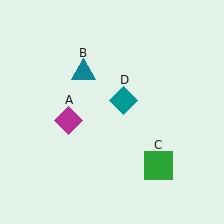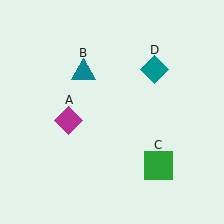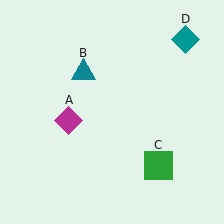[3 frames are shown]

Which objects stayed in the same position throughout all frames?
Magenta diamond (object A) and teal triangle (object B) and green square (object C) remained stationary.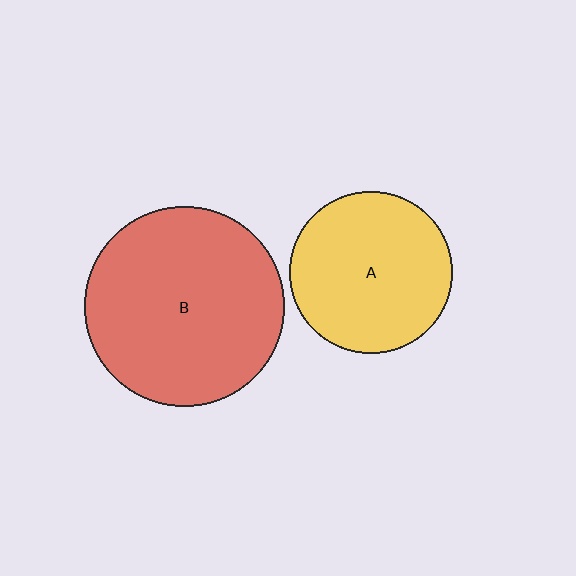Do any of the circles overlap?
No, none of the circles overlap.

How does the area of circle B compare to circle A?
Approximately 1.5 times.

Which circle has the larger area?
Circle B (red).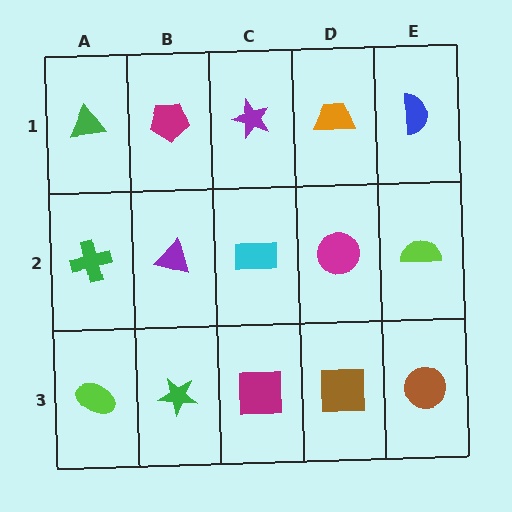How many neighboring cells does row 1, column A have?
2.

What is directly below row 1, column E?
A lime semicircle.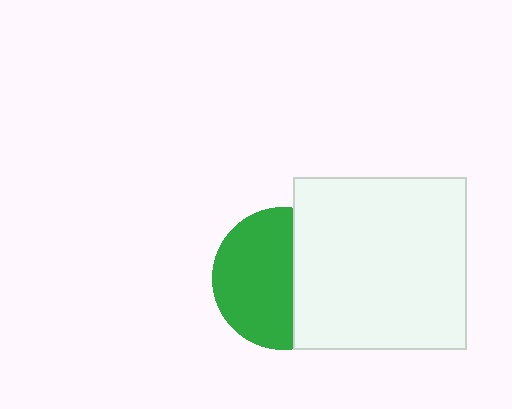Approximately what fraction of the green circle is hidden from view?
Roughly 41% of the green circle is hidden behind the white square.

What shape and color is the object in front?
The object in front is a white square.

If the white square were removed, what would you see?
You would see the complete green circle.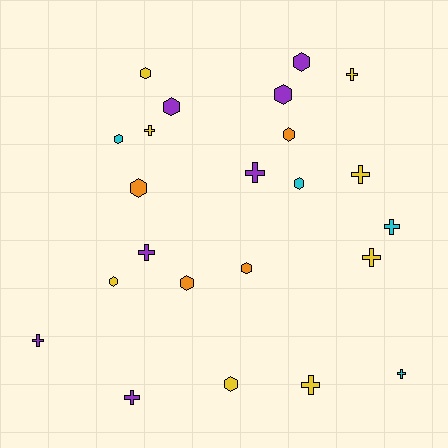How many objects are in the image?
There are 23 objects.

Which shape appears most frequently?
Hexagon, with 12 objects.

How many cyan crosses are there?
There are 2 cyan crosses.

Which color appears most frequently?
Yellow, with 8 objects.